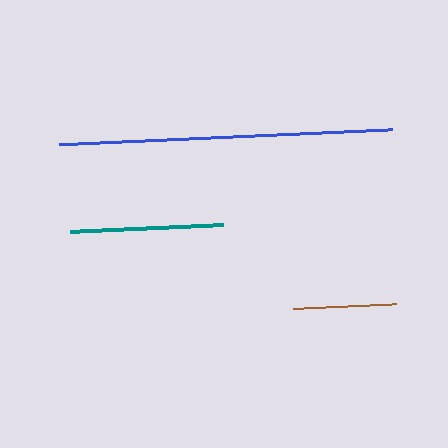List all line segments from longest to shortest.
From longest to shortest: blue, teal, brown.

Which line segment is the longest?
The blue line is the longest at approximately 333 pixels.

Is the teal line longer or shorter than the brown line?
The teal line is longer than the brown line.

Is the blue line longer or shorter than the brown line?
The blue line is longer than the brown line.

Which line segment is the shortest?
The brown line is the shortest at approximately 103 pixels.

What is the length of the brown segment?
The brown segment is approximately 103 pixels long.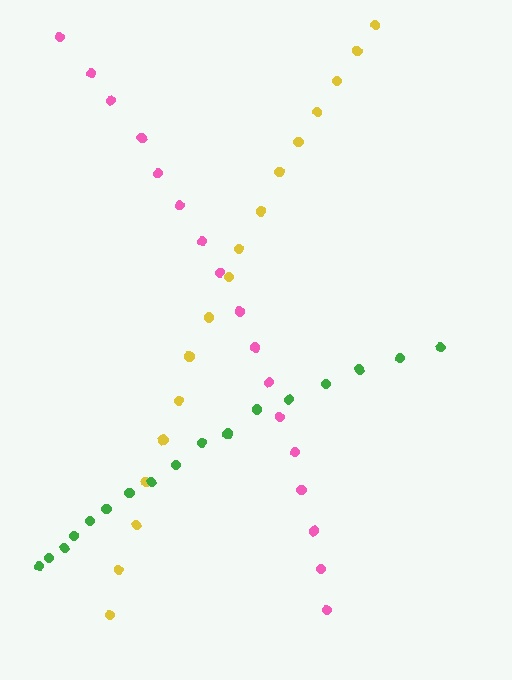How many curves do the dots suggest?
There are 3 distinct paths.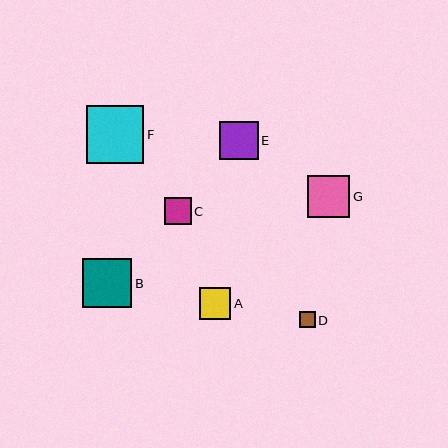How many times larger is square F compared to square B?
Square F is approximately 1.2 times the size of square B.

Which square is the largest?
Square F is the largest with a size of approximately 57 pixels.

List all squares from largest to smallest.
From largest to smallest: F, B, G, E, A, C, D.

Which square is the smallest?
Square D is the smallest with a size of approximately 16 pixels.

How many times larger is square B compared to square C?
Square B is approximately 1.8 times the size of square C.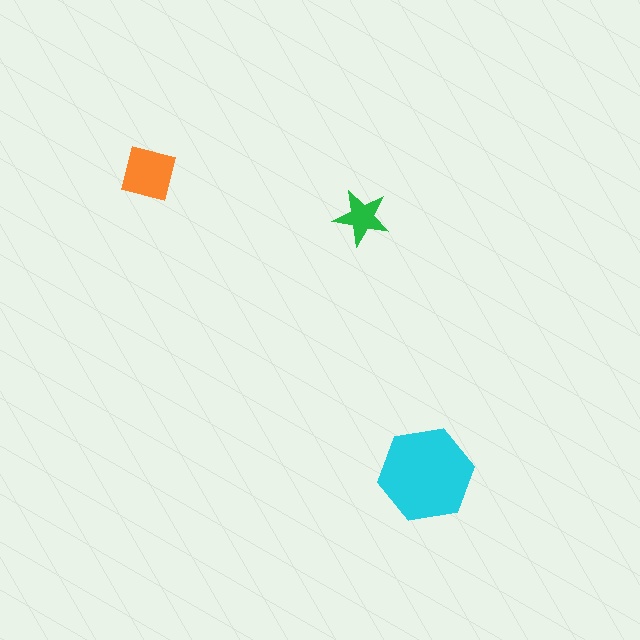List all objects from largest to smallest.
The cyan hexagon, the orange square, the green star.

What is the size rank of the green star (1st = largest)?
3rd.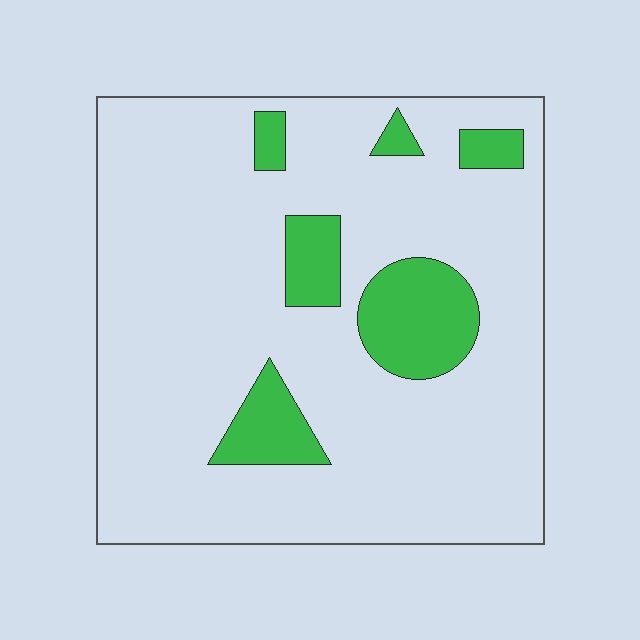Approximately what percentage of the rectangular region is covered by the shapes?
Approximately 15%.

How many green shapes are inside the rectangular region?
6.